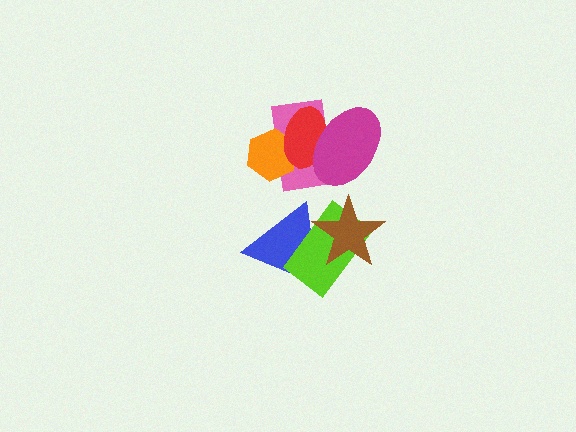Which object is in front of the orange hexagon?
The red ellipse is in front of the orange hexagon.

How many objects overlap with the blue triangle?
2 objects overlap with the blue triangle.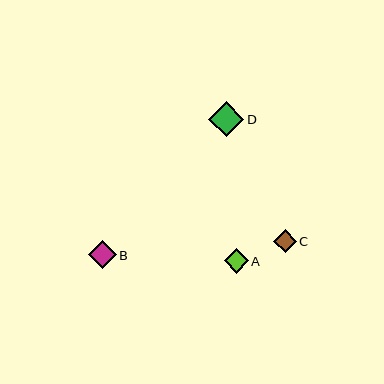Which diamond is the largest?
Diamond D is the largest with a size of approximately 35 pixels.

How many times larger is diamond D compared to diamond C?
Diamond D is approximately 1.5 times the size of diamond C.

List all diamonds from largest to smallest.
From largest to smallest: D, B, A, C.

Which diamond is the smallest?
Diamond C is the smallest with a size of approximately 23 pixels.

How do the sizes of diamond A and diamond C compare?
Diamond A and diamond C are approximately the same size.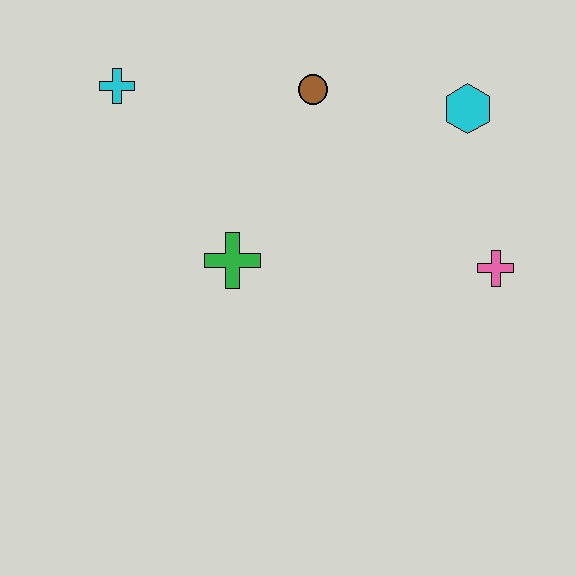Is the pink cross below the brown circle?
Yes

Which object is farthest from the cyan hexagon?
The cyan cross is farthest from the cyan hexagon.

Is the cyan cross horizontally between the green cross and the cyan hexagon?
No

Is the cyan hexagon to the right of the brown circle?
Yes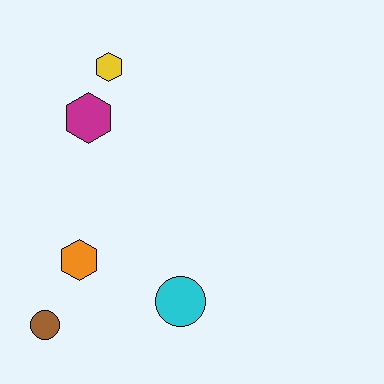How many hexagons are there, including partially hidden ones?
There are 3 hexagons.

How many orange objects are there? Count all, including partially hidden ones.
There is 1 orange object.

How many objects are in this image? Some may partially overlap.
There are 5 objects.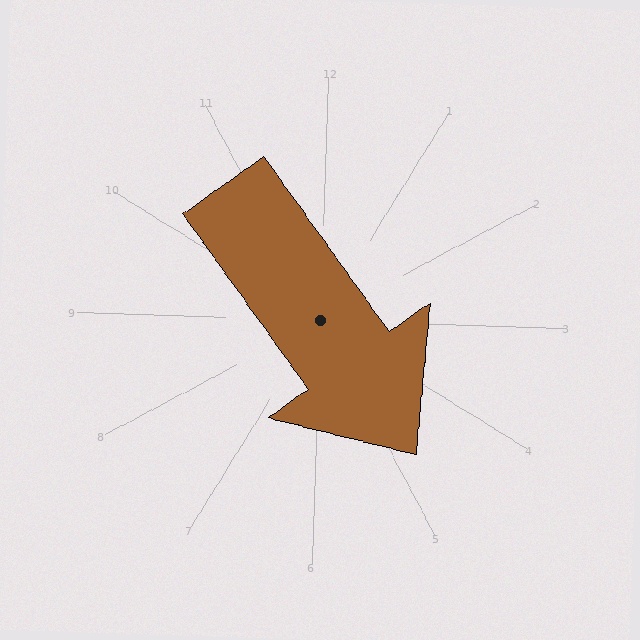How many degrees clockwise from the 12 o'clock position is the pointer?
Approximately 143 degrees.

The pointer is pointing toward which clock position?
Roughly 5 o'clock.